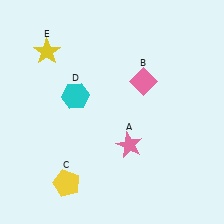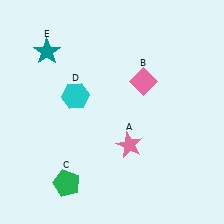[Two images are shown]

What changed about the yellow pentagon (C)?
In Image 1, C is yellow. In Image 2, it changed to green.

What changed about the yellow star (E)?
In Image 1, E is yellow. In Image 2, it changed to teal.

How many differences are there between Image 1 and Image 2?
There are 2 differences between the two images.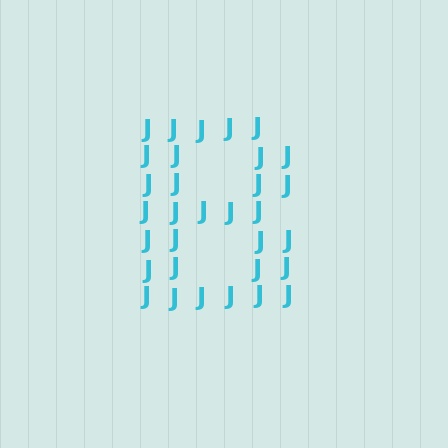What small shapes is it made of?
It is made of small letter J's.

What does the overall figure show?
The overall figure shows the letter B.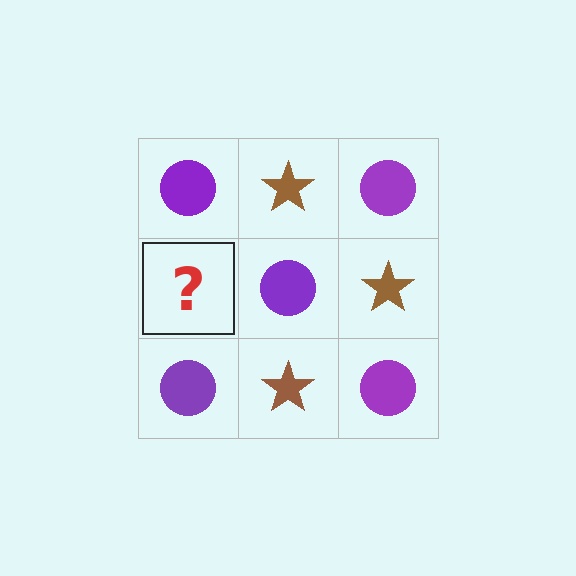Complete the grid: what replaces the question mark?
The question mark should be replaced with a brown star.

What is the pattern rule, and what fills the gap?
The rule is that it alternates purple circle and brown star in a checkerboard pattern. The gap should be filled with a brown star.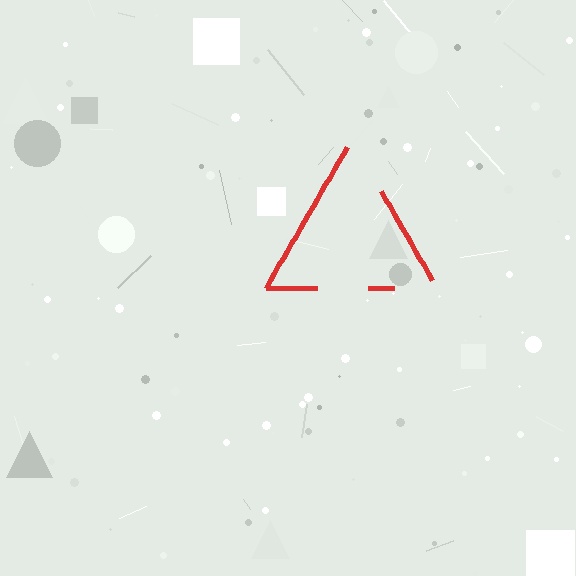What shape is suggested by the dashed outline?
The dashed outline suggests a triangle.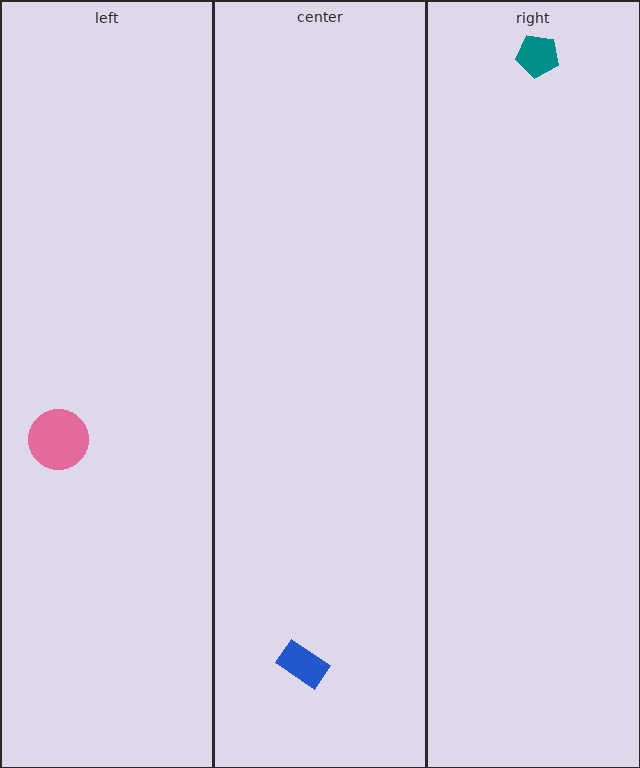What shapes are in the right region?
The teal pentagon.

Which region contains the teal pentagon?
The right region.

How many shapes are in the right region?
1.